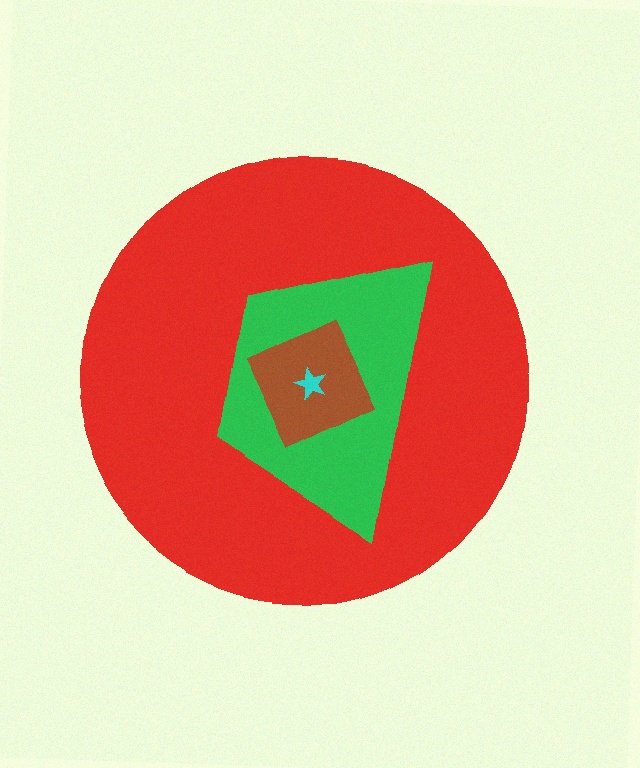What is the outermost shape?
The red circle.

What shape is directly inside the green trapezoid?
The brown diamond.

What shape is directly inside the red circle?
The green trapezoid.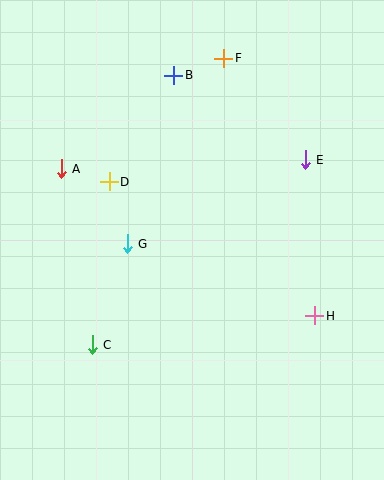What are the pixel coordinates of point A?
Point A is at (61, 169).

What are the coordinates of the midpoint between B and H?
The midpoint between B and H is at (244, 196).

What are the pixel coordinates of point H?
Point H is at (315, 316).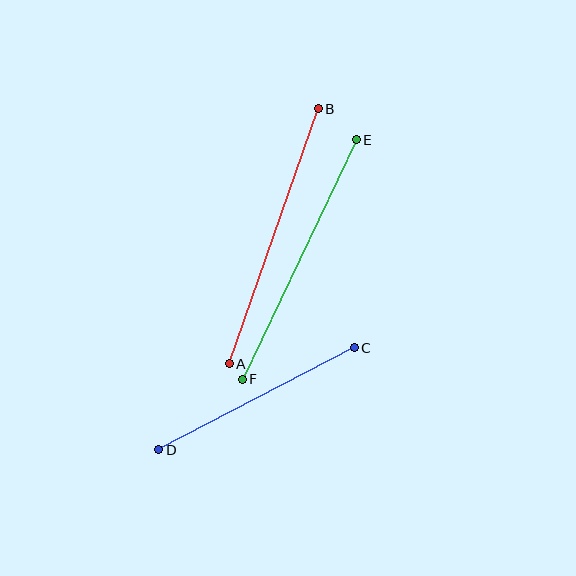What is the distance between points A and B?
The distance is approximately 270 pixels.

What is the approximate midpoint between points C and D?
The midpoint is at approximately (256, 399) pixels.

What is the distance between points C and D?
The distance is approximately 220 pixels.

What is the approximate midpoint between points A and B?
The midpoint is at approximately (274, 236) pixels.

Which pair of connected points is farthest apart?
Points A and B are farthest apart.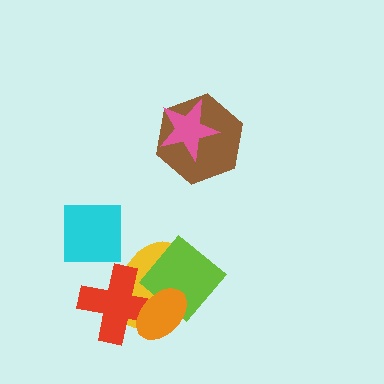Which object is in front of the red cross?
The orange ellipse is in front of the red cross.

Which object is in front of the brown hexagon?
The pink star is in front of the brown hexagon.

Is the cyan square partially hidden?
No, no other shape covers it.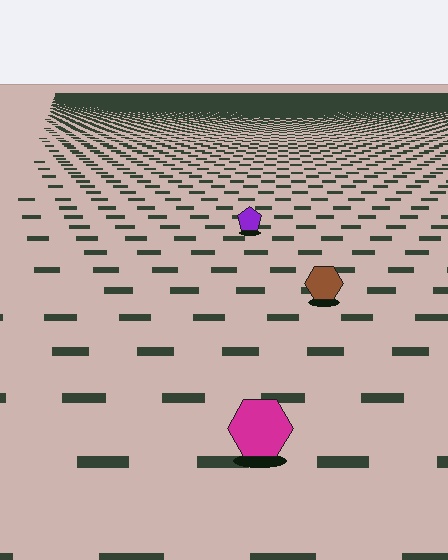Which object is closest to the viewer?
The magenta hexagon is closest. The texture marks near it are larger and more spread out.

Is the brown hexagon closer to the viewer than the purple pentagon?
Yes. The brown hexagon is closer — you can tell from the texture gradient: the ground texture is coarser near it.